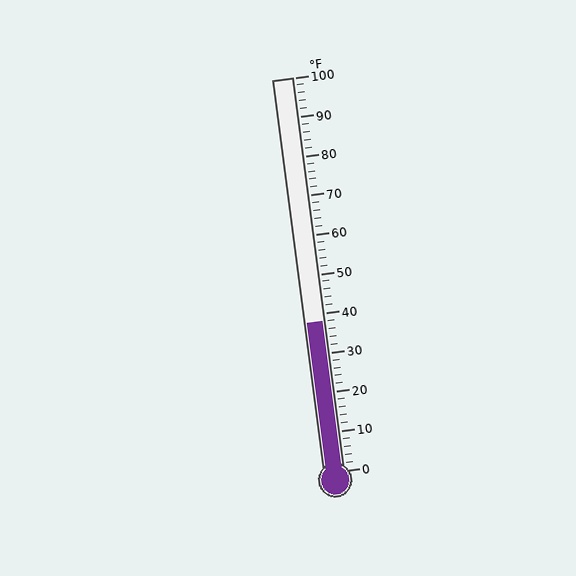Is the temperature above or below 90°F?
The temperature is below 90°F.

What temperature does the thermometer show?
The thermometer shows approximately 38°F.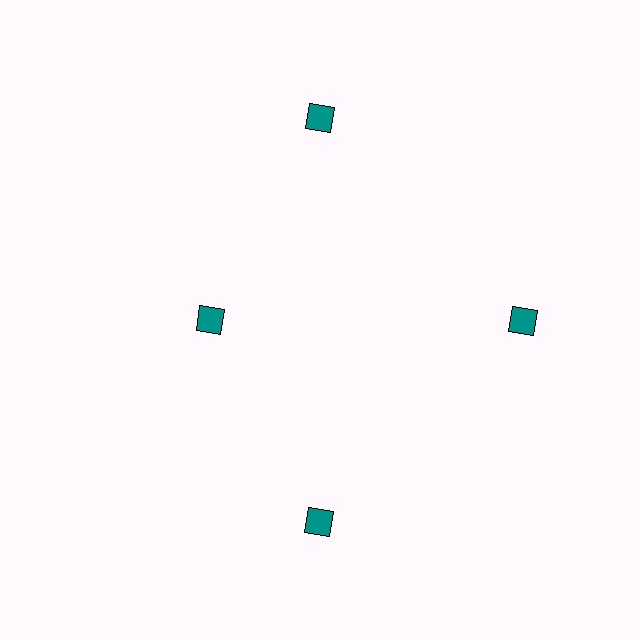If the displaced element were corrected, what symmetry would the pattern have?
It would have 4-fold rotational symmetry — the pattern would map onto itself every 90 degrees.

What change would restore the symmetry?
The symmetry would be restored by moving it outward, back onto the ring so that all 4 diamonds sit at equal angles and equal distance from the center.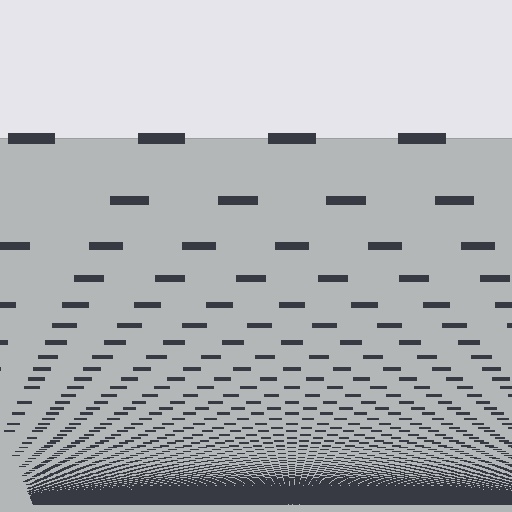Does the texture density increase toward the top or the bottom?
Density increases toward the bottom.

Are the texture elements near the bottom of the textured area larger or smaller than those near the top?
Smaller. The gradient is inverted — elements near the bottom are smaller and denser.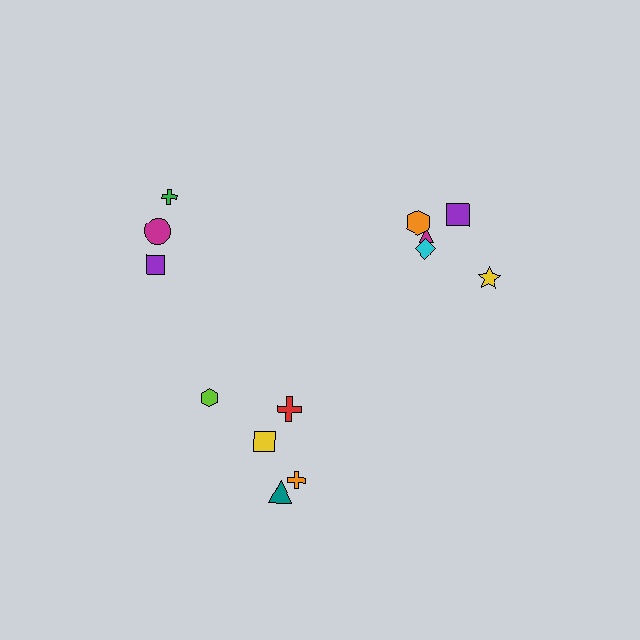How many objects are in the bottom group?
There are 5 objects.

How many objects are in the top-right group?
There are 5 objects.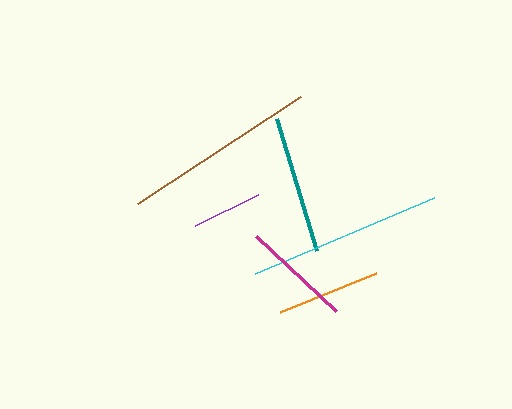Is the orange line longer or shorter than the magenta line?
The magenta line is longer than the orange line.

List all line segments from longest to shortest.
From longest to shortest: cyan, brown, teal, magenta, orange, purple.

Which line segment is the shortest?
The purple line is the shortest at approximately 71 pixels.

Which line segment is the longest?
The cyan line is the longest at approximately 195 pixels.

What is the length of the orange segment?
The orange segment is approximately 103 pixels long.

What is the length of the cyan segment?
The cyan segment is approximately 195 pixels long.